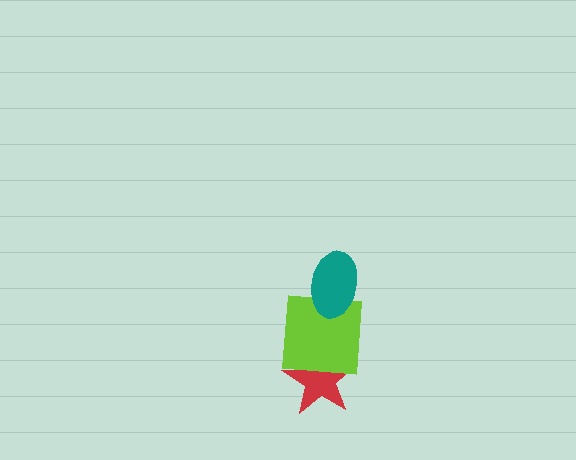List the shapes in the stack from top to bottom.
From top to bottom: the teal ellipse, the lime square, the red star.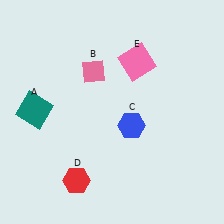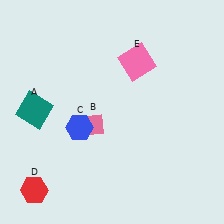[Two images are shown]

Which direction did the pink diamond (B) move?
The pink diamond (B) moved down.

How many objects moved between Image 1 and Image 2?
3 objects moved between the two images.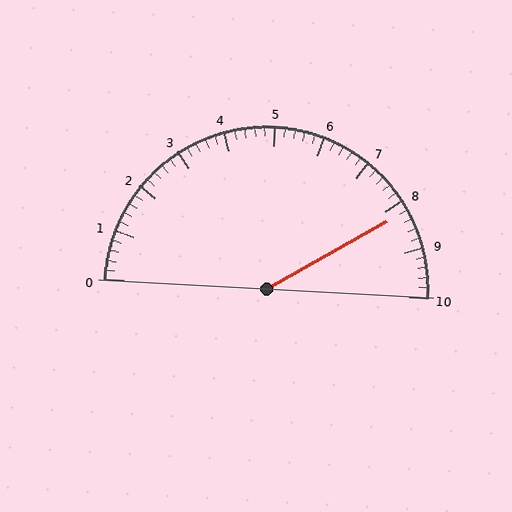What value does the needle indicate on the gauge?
The needle indicates approximately 8.2.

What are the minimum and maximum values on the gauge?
The gauge ranges from 0 to 10.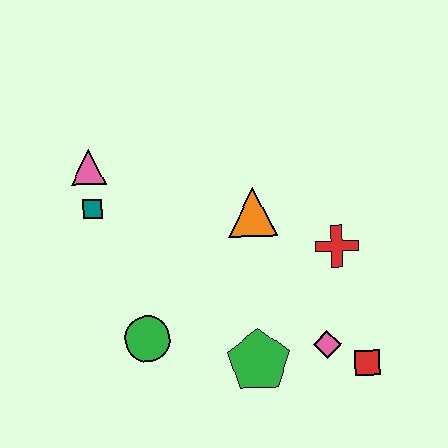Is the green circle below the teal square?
Yes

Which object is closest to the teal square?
The pink triangle is closest to the teal square.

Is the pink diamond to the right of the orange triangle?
Yes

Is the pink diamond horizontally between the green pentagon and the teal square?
No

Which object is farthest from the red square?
The pink triangle is farthest from the red square.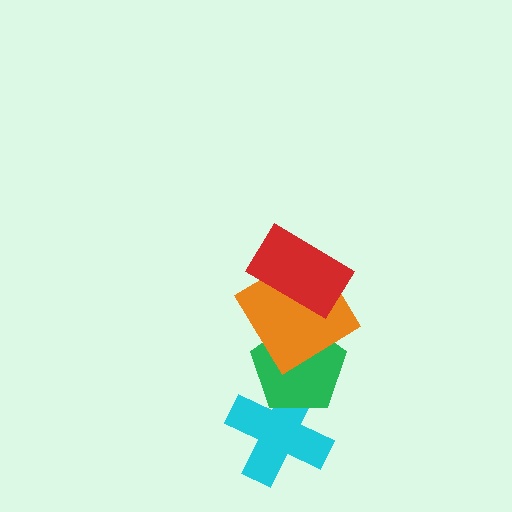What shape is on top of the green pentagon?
The orange diamond is on top of the green pentagon.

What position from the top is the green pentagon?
The green pentagon is 3rd from the top.